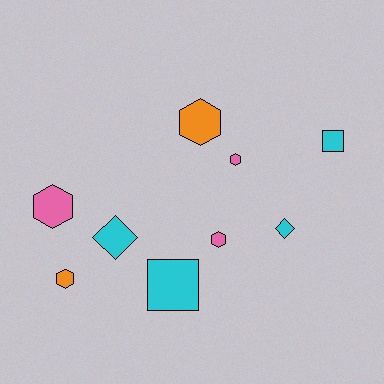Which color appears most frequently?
Cyan, with 4 objects.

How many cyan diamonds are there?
There are 2 cyan diamonds.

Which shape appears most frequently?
Hexagon, with 5 objects.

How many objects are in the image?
There are 9 objects.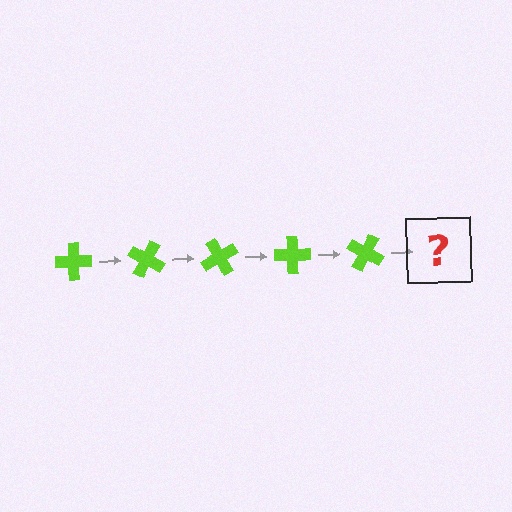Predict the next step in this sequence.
The next step is a lime cross rotated 150 degrees.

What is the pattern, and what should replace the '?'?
The pattern is that the cross rotates 30 degrees each step. The '?' should be a lime cross rotated 150 degrees.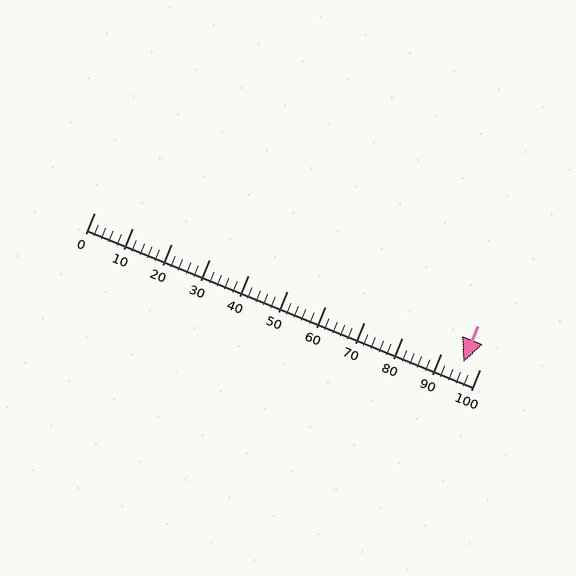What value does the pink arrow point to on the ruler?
The pink arrow points to approximately 96.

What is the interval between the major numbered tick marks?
The major tick marks are spaced 10 units apart.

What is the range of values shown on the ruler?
The ruler shows values from 0 to 100.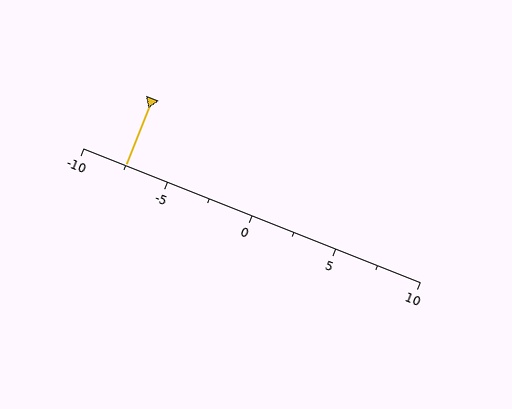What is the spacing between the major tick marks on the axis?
The major ticks are spaced 5 apart.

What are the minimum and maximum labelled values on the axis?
The axis runs from -10 to 10.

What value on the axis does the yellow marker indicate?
The marker indicates approximately -7.5.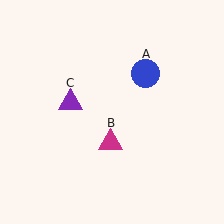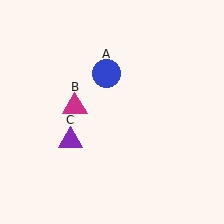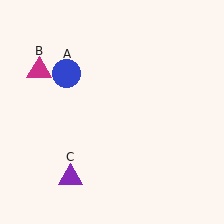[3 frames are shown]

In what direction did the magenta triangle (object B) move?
The magenta triangle (object B) moved up and to the left.